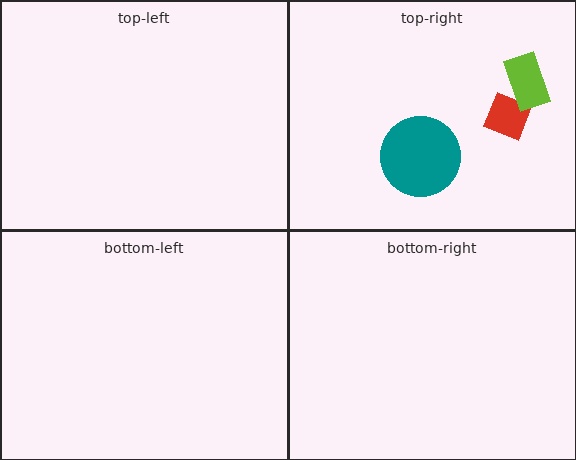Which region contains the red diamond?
The top-right region.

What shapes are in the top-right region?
The red diamond, the teal circle, the lime rectangle.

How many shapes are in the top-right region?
3.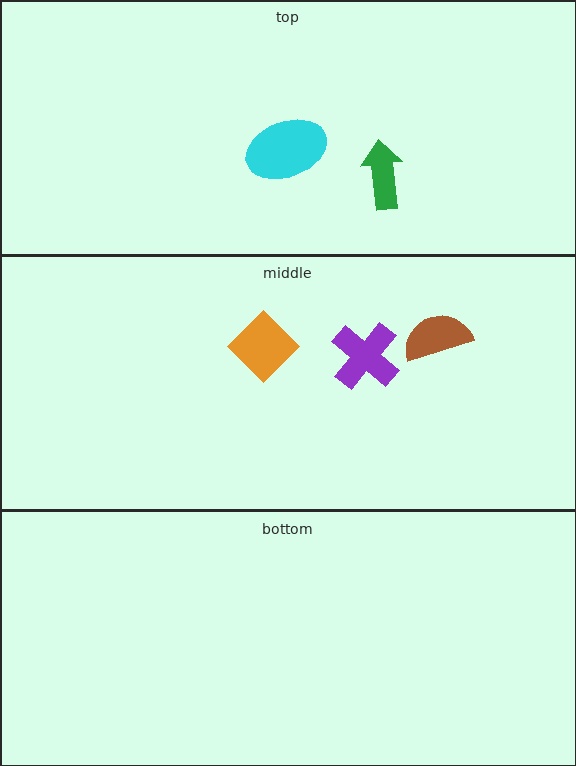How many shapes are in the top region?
2.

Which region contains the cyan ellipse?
The top region.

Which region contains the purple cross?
The middle region.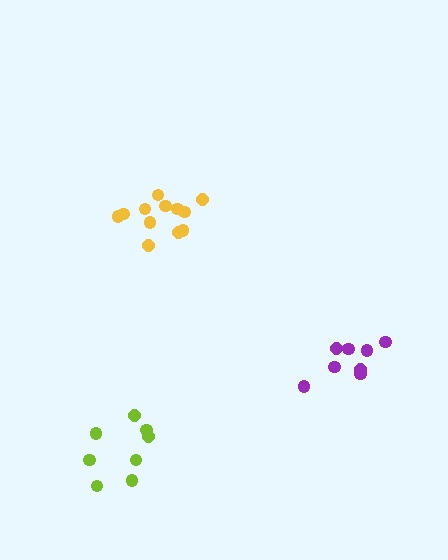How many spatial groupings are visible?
There are 3 spatial groupings.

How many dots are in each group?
Group 1: 8 dots, Group 2: 8 dots, Group 3: 12 dots (28 total).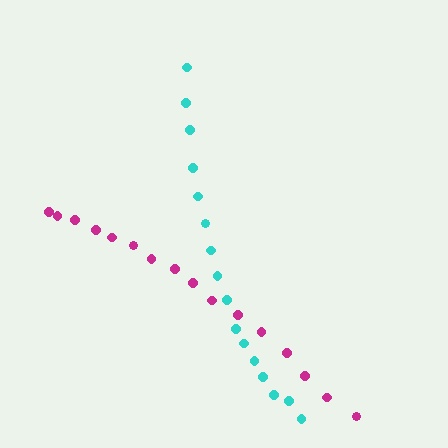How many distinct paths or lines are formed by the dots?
There are 2 distinct paths.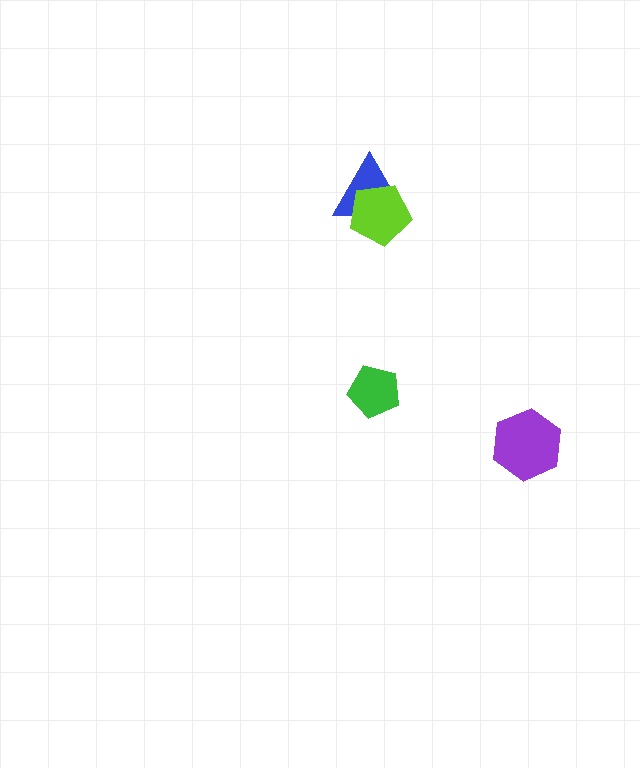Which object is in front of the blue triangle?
The lime pentagon is in front of the blue triangle.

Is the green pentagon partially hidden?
No, no other shape covers it.